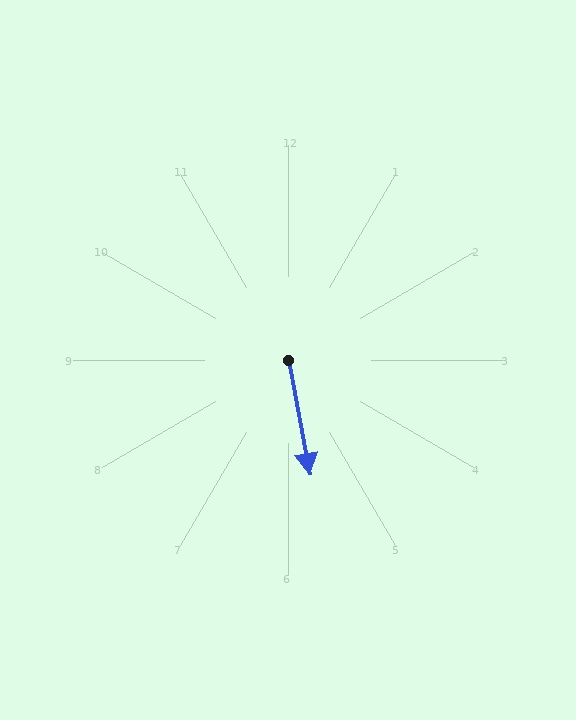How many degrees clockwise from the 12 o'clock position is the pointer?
Approximately 169 degrees.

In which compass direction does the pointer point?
South.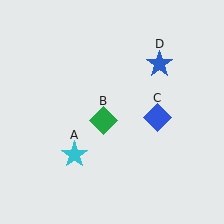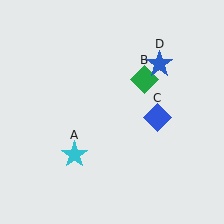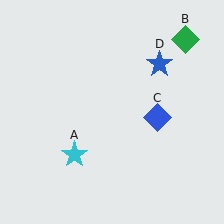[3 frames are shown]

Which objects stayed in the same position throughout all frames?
Cyan star (object A) and blue diamond (object C) and blue star (object D) remained stationary.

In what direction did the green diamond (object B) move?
The green diamond (object B) moved up and to the right.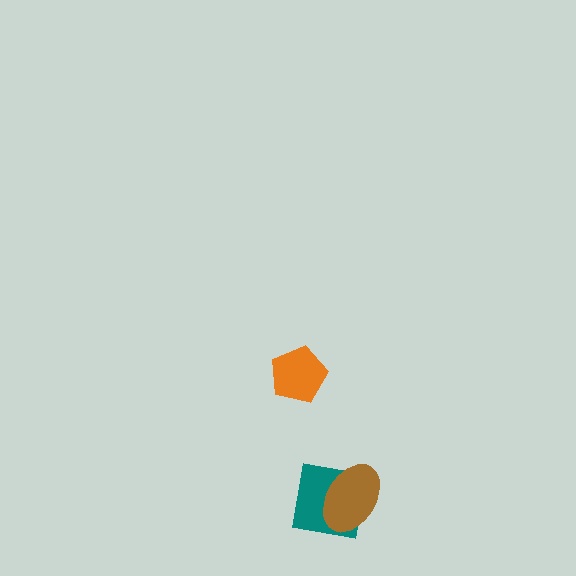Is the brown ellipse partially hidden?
No, no other shape covers it.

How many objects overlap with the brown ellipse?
1 object overlaps with the brown ellipse.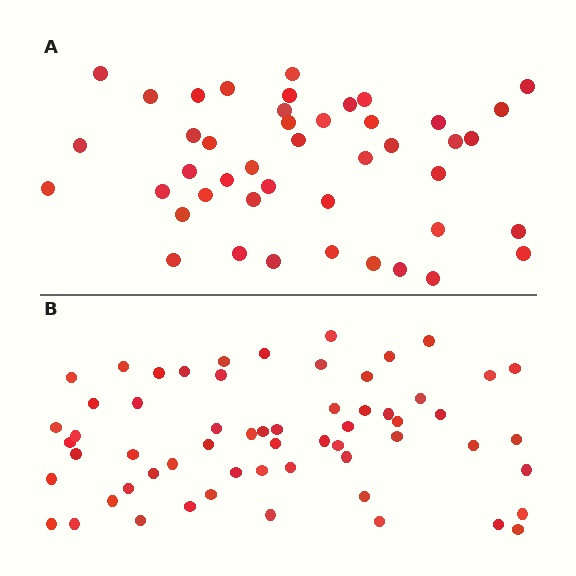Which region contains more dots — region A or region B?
Region B (the bottom region) has more dots.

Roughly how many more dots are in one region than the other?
Region B has approximately 15 more dots than region A.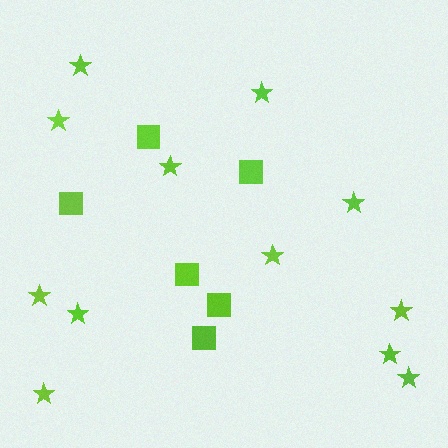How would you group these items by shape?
There are 2 groups: one group of stars (12) and one group of squares (6).